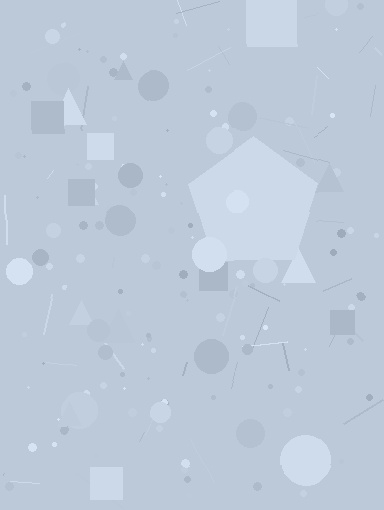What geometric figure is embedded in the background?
A pentagon is embedded in the background.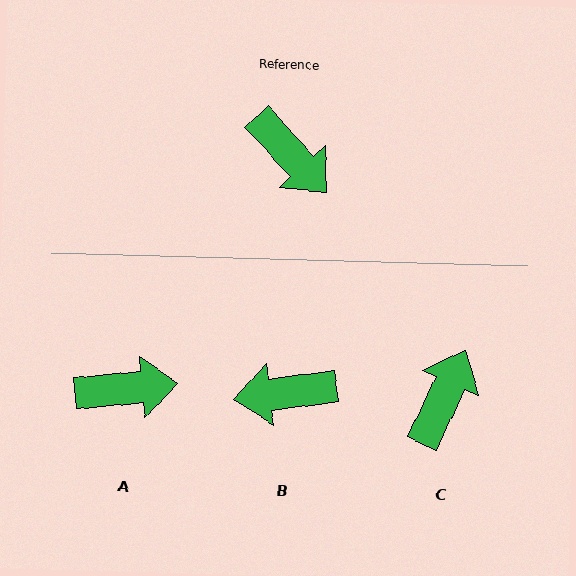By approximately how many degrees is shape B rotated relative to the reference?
Approximately 126 degrees clockwise.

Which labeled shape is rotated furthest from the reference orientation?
B, about 126 degrees away.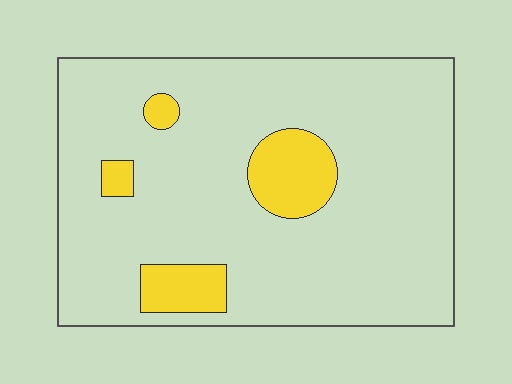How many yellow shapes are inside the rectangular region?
4.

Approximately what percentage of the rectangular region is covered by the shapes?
Approximately 10%.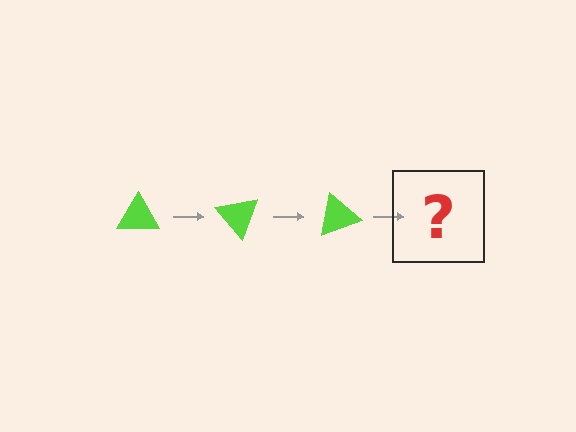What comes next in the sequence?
The next element should be a lime triangle rotated 150 degrees.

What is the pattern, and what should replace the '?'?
The pattern is that the triangle rotates 50 degrees each step. The '?' should be a lime triangle rotated 150 degrees.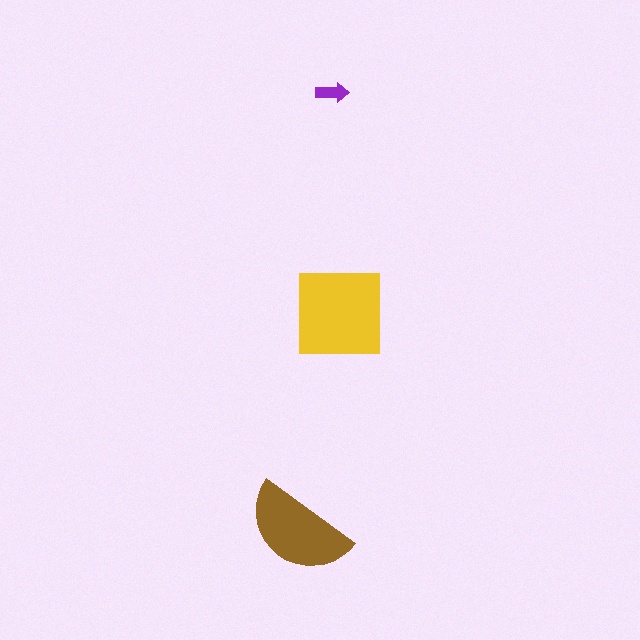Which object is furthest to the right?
The yellow square is rightmost.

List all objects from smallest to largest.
The purple arrow, the brown semicircle, the yellow square.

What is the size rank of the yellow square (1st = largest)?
1st.